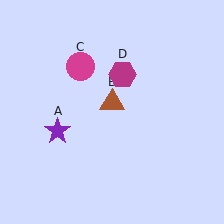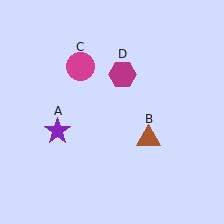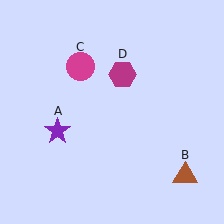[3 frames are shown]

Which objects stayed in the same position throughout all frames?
Purple star (object A) and magenta circle (object C) and magenta hexagon (object D) remained stationary.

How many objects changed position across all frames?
1 object changed position: brown triangle (object B).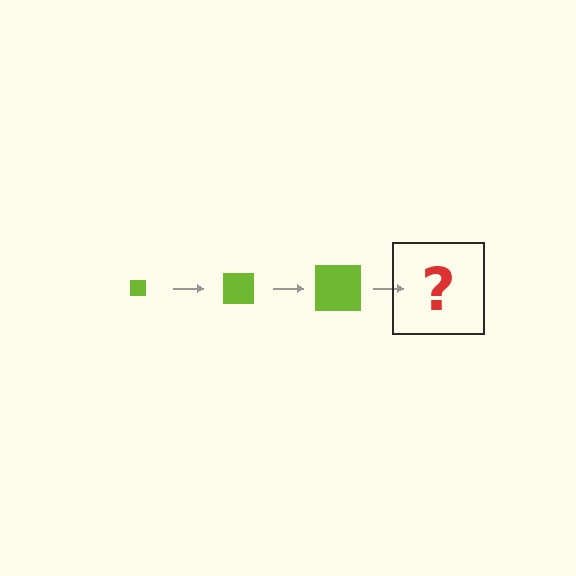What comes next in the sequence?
The next element should be a lime square, larger than the previous one.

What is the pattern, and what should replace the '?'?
The pattern is that the square gets progressively larger each step. The '?' should be a lime square, larger than the previous one.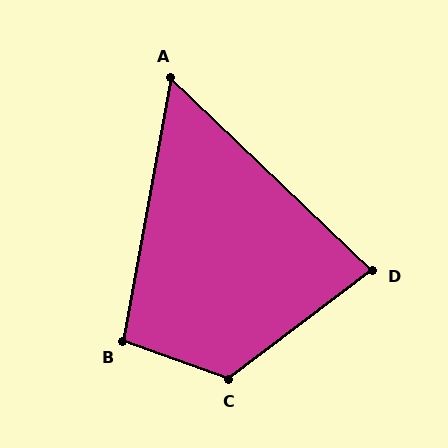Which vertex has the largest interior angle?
C, at approximately 123 degrees.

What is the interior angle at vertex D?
Approximately 81 degrees (acute).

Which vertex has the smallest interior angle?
A, at approximately 57 degrees.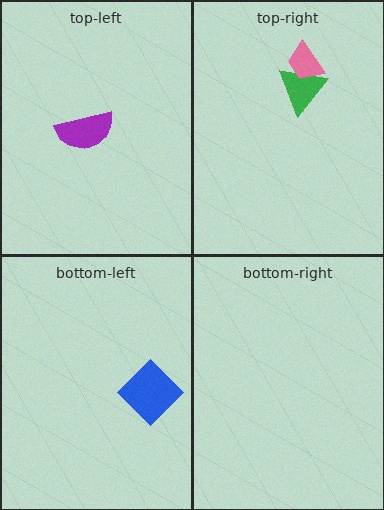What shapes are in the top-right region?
The green triangle, the pink trapezoid.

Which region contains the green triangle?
The top-right region.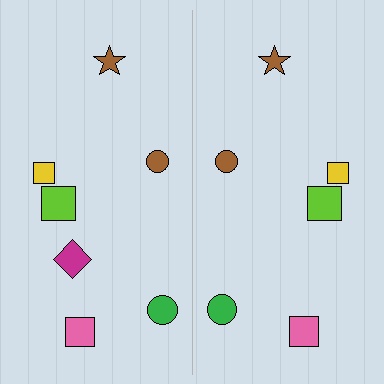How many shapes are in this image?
There are 13 shapes in this image.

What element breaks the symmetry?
A magenta diamond is missing from the right side.